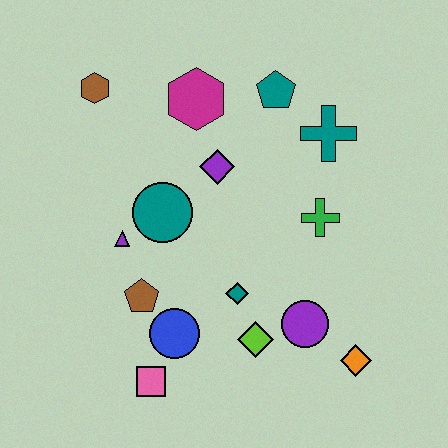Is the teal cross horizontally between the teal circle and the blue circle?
No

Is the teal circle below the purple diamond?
Yes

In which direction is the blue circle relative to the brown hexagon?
The blue circle is below the brown hexagon.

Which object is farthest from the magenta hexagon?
The orange diamond is farthest from the magenta hexagon.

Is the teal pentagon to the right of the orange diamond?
No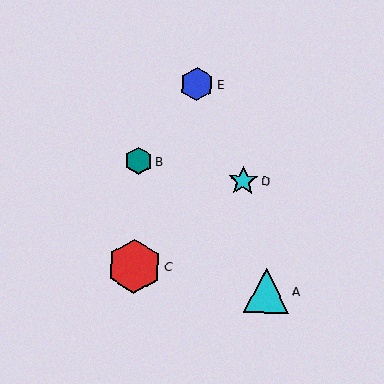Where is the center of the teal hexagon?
The center of the teal hexagon is at (138, 161).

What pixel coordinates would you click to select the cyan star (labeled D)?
Click at (243, 181) to select the cyan star D.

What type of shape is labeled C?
Shape C is a red hexagon.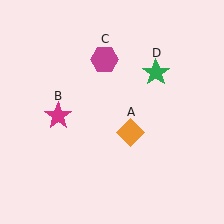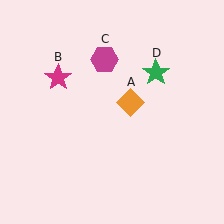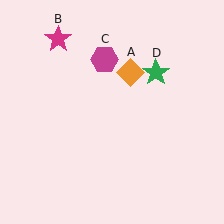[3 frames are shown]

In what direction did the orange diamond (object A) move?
The orange diamond (object A) moved up.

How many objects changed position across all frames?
2 objects changed position: orange diamond (object A), magenta star (object B).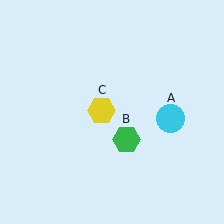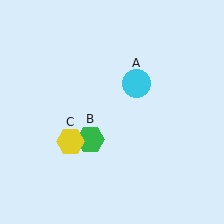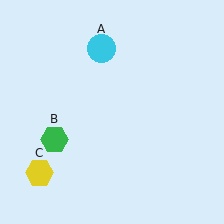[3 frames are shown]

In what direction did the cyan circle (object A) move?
The cyan circle (object A) moved up and to the left.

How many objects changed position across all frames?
3 objects changed position: cyan circle (object A), green hexagon (object B), yellow hexagon (object C).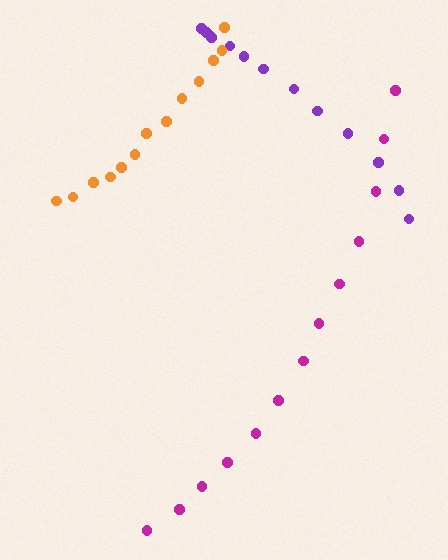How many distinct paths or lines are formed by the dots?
There are 3 distinct paths.